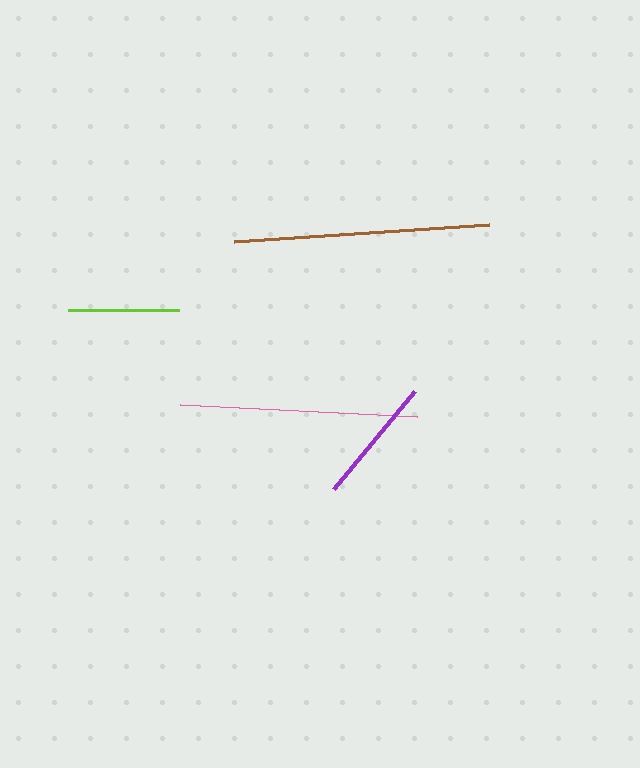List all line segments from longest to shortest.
From longest to shortest: brown, pink, purple, lime.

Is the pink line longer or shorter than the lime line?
The pink line is longer than the lime line.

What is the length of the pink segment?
The pink segment is approximately 237 pixels long.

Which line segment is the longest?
The brown line is the longest at approximately 256 pixels.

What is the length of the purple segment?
The purple segment is approximately 127 pixels long.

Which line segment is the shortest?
The lime line is the shortest at approximately 111 pixels.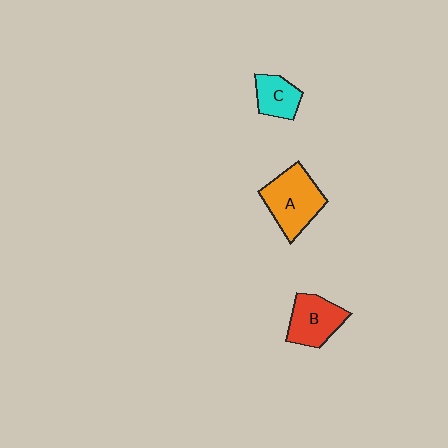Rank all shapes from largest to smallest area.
From largest to smallest: A (orange), B (red), C (cyan).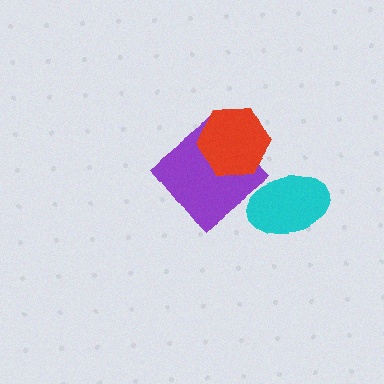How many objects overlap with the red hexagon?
1 object overlaps with the red hexagon.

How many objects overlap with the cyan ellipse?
0 objects overlap with the cyan ellipse.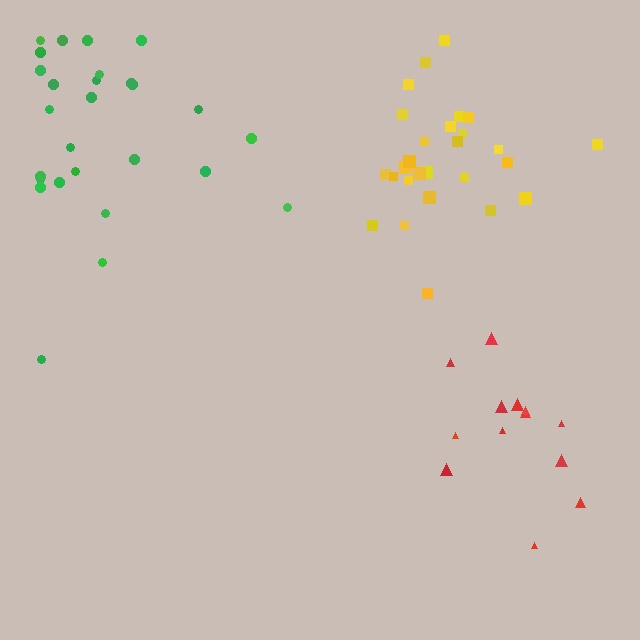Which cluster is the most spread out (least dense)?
Red.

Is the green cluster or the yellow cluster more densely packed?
Yellow.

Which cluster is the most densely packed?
Yellow.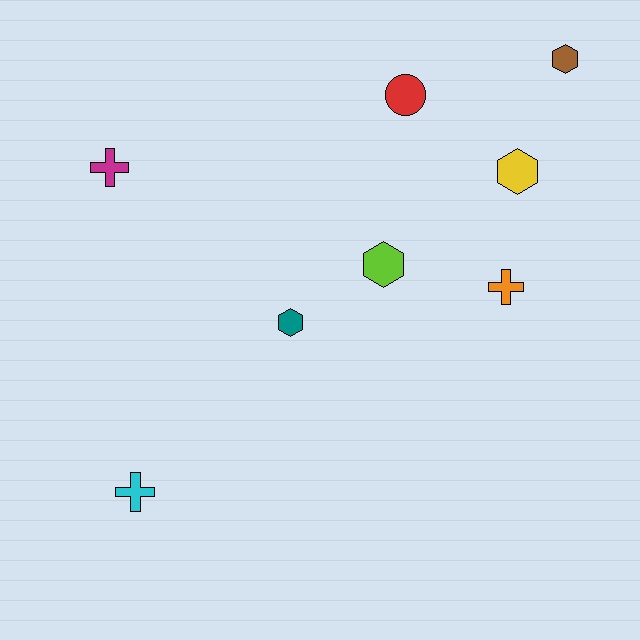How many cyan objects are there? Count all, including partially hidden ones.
There is 1 cyan object.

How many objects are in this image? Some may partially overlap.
There are 8 objects.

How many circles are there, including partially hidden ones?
There is 1 circle.